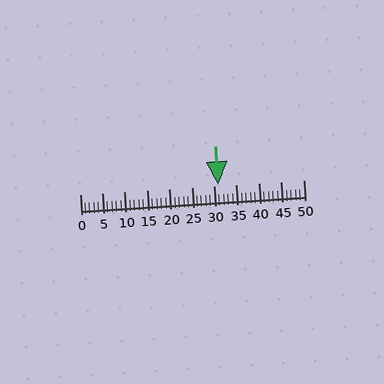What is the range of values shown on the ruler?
The ruler shows values from 0 to 50.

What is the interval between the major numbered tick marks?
The major tick marks are spaced 5 units apart.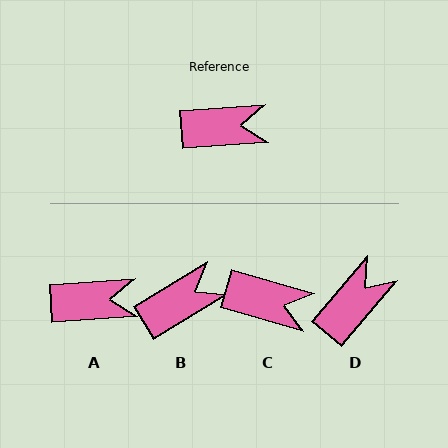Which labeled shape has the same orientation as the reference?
A.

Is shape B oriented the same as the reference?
No, it is off by about 28 degrees.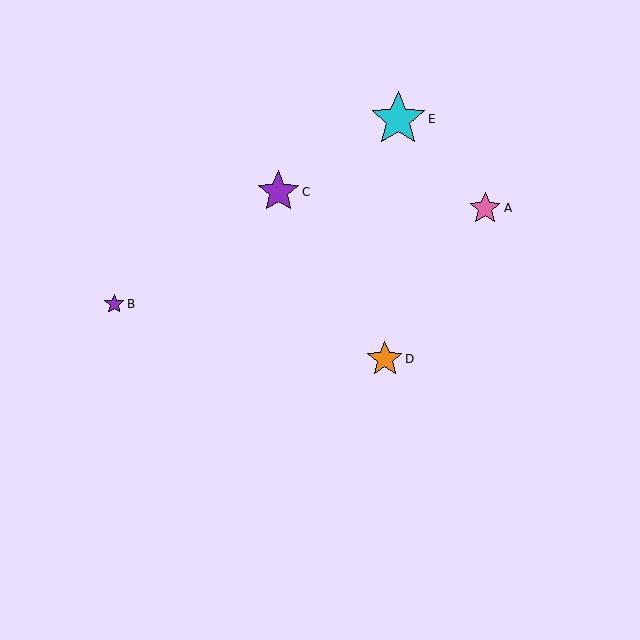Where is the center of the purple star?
The center of the purple star is at (114, 304).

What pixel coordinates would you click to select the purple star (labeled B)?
Click at (114, 304) to select the purple star B.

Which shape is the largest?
The cyan star (labeled E) is the largest.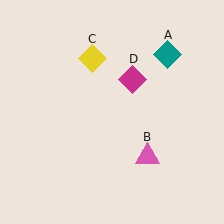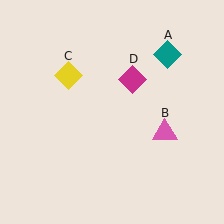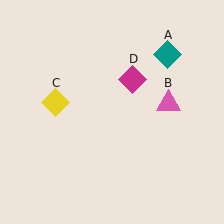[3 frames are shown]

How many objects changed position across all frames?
2 objects changed position: pink triangle (object B), yellow diamond (object C).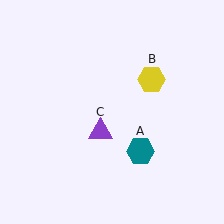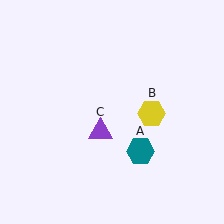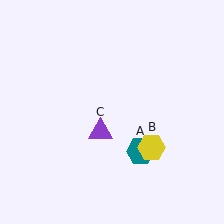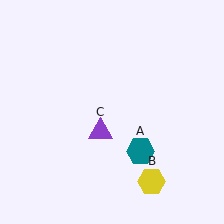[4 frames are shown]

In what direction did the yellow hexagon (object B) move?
The yellow hexagon (object B) moved down.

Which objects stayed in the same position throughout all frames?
Teal hexagon (object A) and purple triangle (object C) remained stationary.